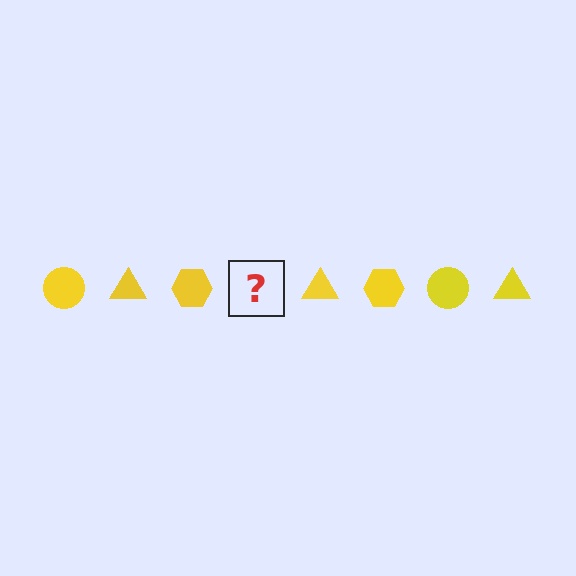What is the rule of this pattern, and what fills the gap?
The rule is that the pattern cycles through circle, triangle, hexagon shapes in yellow. The gap should be filled with a yellow circle.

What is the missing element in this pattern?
The missing element is a yellow circle.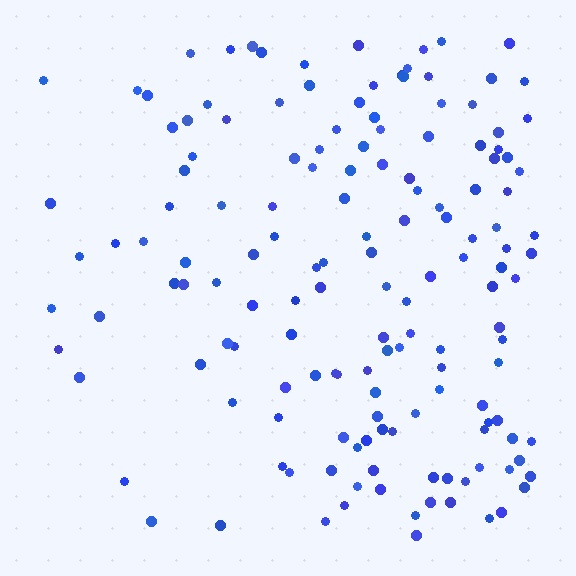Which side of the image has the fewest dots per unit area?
The left.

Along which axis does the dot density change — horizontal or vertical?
Horizontal.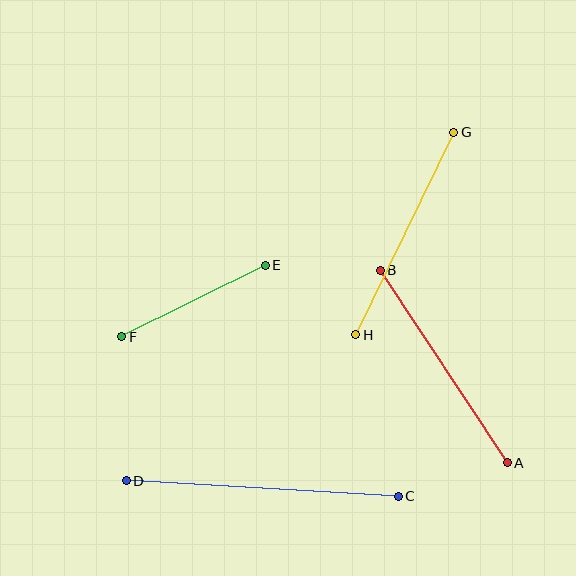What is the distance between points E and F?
The distance is approximately 160 pixels.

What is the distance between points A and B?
The distance is approximately 231 pixels.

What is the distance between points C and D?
The distance is approximately 273 pixels.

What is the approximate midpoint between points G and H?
The midpoint is at approximately (405, 233) pixels.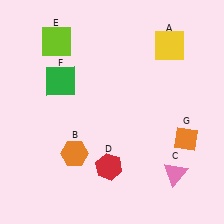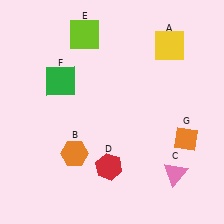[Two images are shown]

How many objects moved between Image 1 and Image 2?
1 object moved between the two images.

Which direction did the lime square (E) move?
The lime square (E) moved right.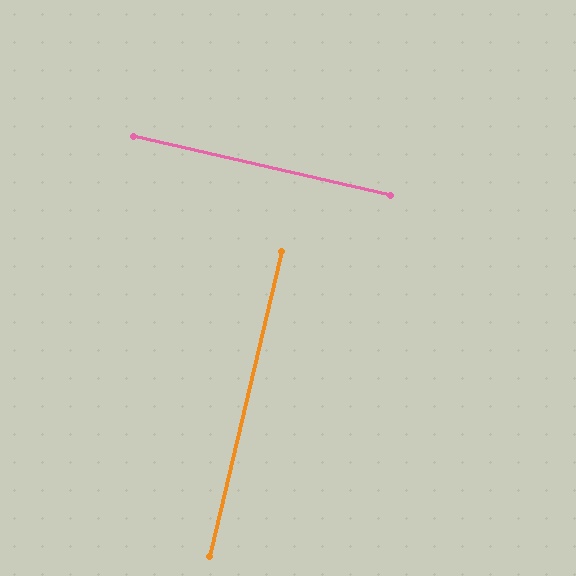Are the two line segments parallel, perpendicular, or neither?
Perpendicular — they meet at approximately 89°.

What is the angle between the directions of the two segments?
Approximately 89 degrees.